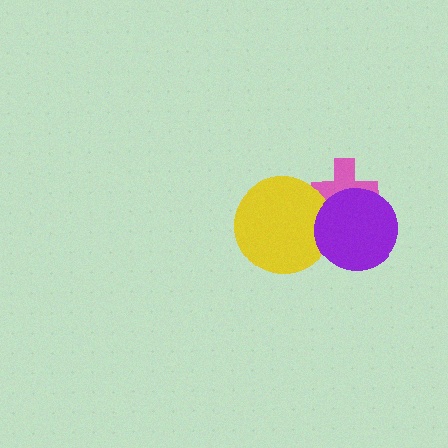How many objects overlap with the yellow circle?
2 objects overlap with the yellow circle.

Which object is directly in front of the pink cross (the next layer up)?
The yellow circle is directly in front of the pink cross.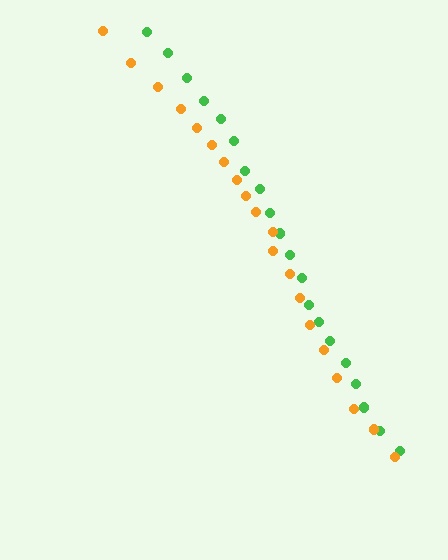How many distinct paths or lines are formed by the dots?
There are 2 distinct paths.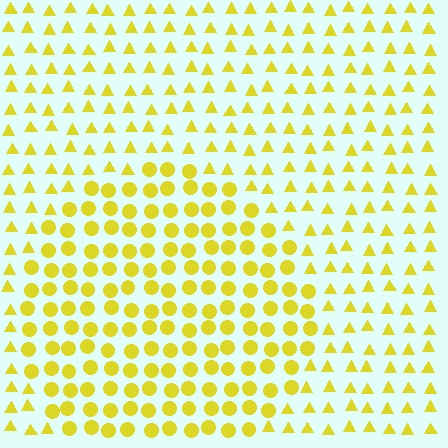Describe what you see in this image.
The image is filled with small yellow elements arranged in a uniform grid. A circle-shaped region contains circles, while the surrounding area contains triangles. The boundary is defined purely by the change in element shape.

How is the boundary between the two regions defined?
The boundary is defined by a change in element shape: circles inside vs. triangles outside. All elements share the same color and spacing.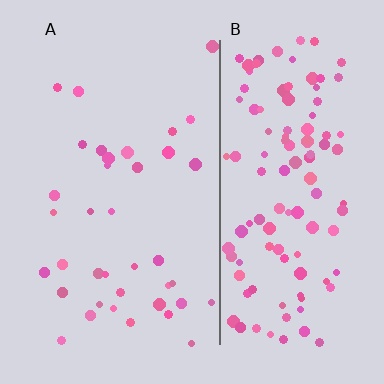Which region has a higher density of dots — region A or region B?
B (the right).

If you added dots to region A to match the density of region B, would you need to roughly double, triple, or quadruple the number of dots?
Approximately triple.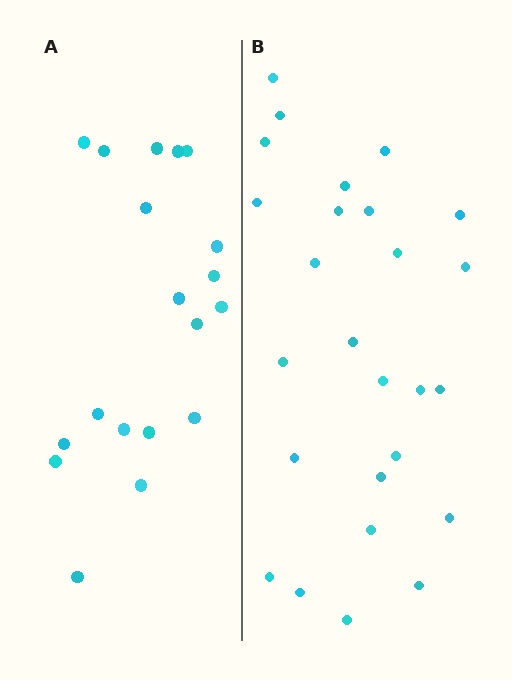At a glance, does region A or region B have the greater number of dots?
Region B (the right region) has more dots.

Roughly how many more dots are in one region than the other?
Region B has roughly 8 or so more dots than region A.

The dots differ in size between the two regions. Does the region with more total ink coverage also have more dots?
No. Region A has more total ink coverage because its dots are larger, but region B actually contains more individual dots. Total area can be misleading — the number of items is what matters here.